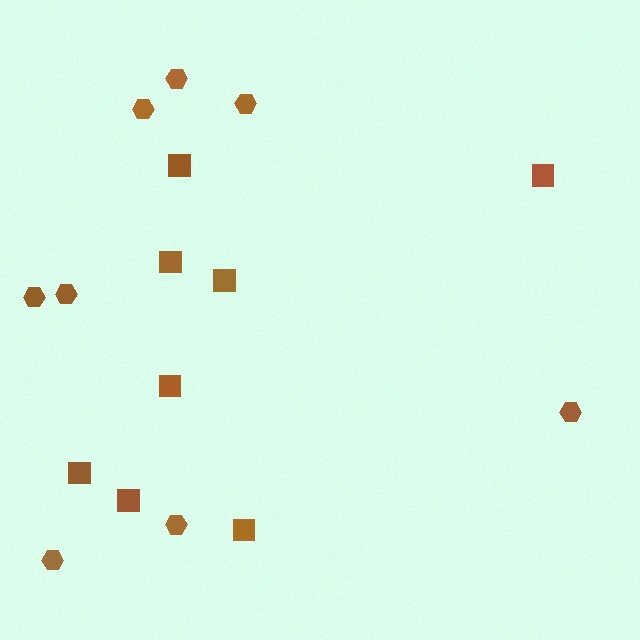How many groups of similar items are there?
There are 2 groups: one group of squares (8) and one group of hexagons (8).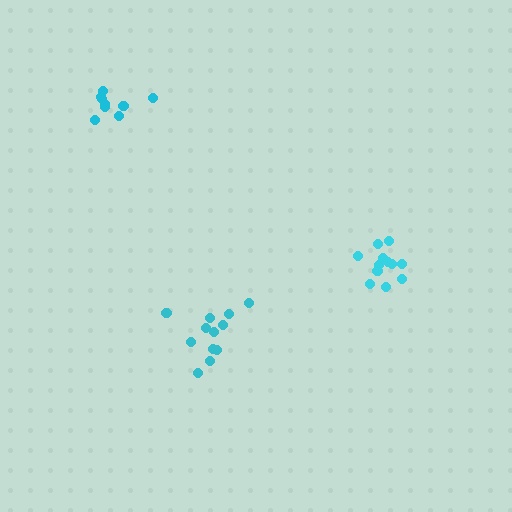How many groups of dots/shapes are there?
There are 3 groups.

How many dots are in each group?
Group 1: 12 dots, Group 2: 9 dots, Group 3: 12 dots (33 total).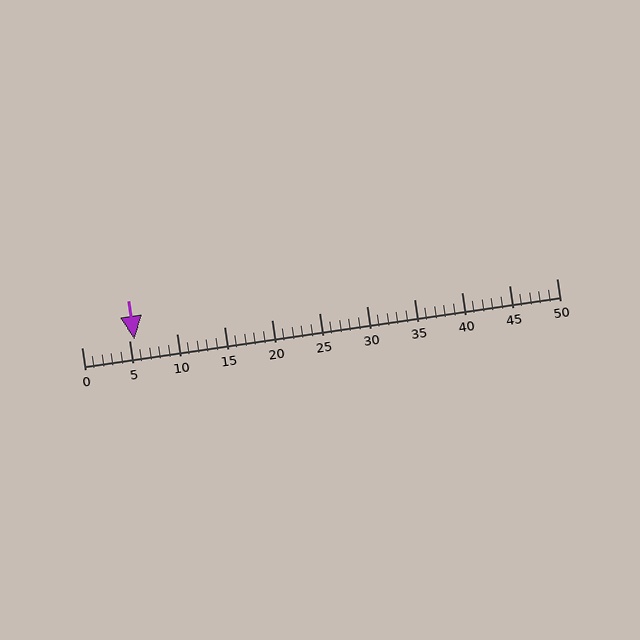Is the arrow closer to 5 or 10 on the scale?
The arrow is closer to 5.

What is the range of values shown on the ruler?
The ruler shows values from 0 to 50.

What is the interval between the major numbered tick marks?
The major tick marks are spaced 5 units apart.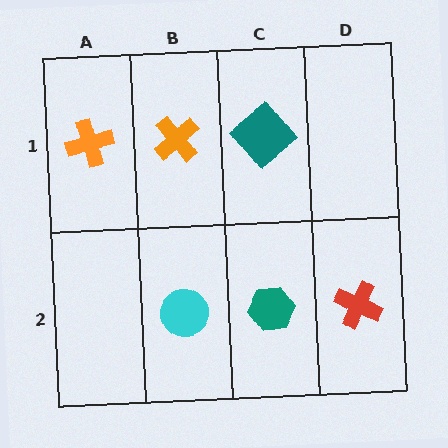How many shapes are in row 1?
3 shapes.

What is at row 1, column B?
An orange cross.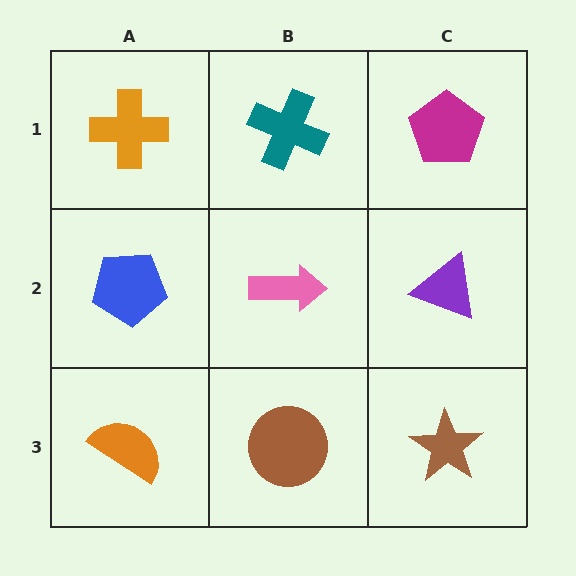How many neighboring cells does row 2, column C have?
3.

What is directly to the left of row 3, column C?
A brown circle.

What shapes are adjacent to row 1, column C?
A purple triangle (row 2, column C), a teal cross (row 1, column B).